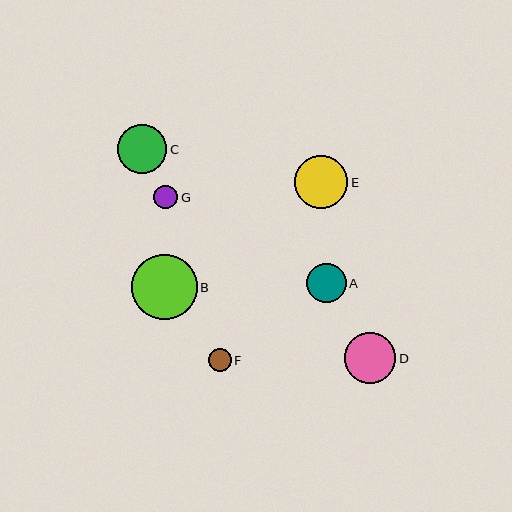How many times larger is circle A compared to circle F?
Circle A is approximately 1.7 times the size of circle F.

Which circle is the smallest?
Circle F is the smallest with a size of approximately 23 pixels.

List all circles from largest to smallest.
From largest to smallest: B, E, D, C, A, G, F.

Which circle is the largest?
Circle B is the largest with a size of approximately 66 pixels.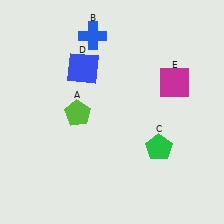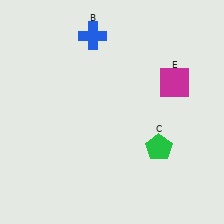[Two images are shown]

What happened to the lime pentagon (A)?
The lime pentagon (A) was removed in Image 2. It was in the bottom-left area of Image 1.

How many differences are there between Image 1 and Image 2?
There are 2 differences between the two images.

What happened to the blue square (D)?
The blue square (D) was removed in Image 2. It was in the top-left area of Image 1.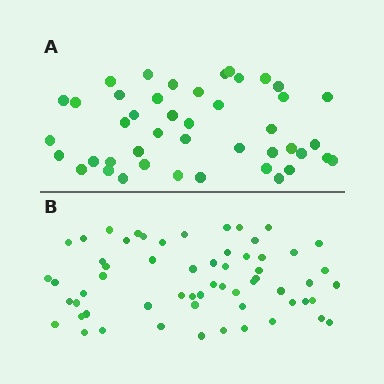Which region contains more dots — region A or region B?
Region B (the bottom region) has more dots.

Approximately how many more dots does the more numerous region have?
Region B has approximately 15 more dots than region A.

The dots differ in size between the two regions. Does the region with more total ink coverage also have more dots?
No. Region A has more total ink coverage because its dots are larger, but region B actually contains more individual dots. Total area can be misleading — the number of items is what matters here.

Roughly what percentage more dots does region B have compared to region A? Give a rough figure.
About 35% more.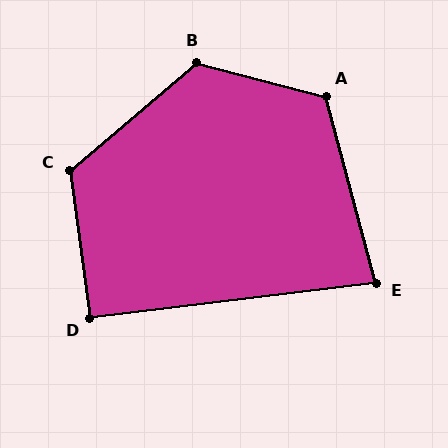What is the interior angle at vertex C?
Approximately 122 degrees (obtuse).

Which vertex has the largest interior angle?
B, at approximately 125 degrees.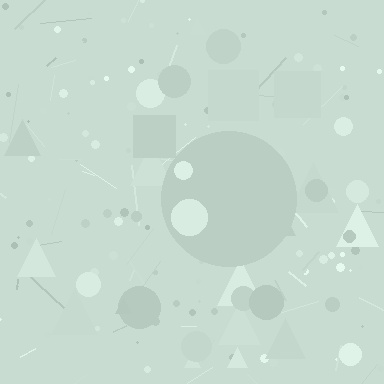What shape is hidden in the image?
A circle is hidden in the image.